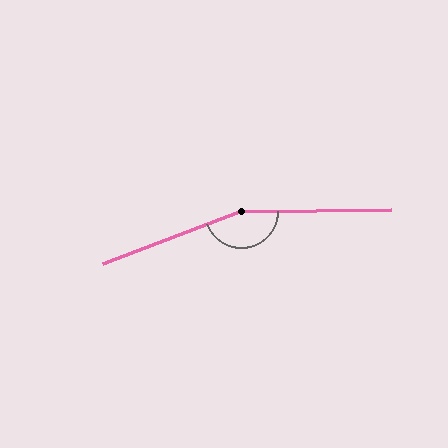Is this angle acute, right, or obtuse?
It is obtuse.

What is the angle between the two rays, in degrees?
Approximately 160 degrees.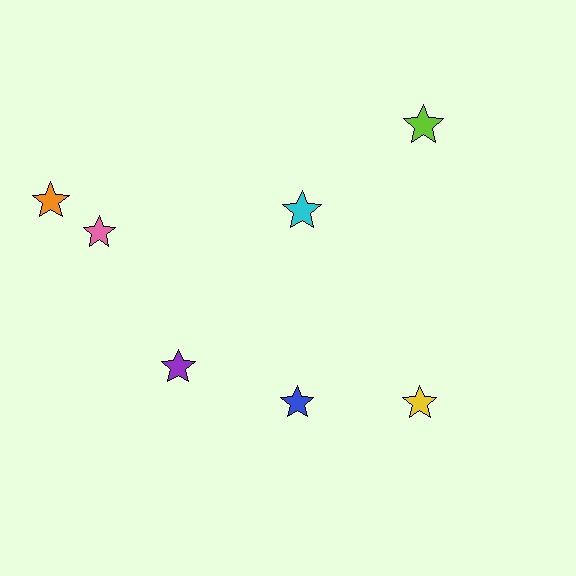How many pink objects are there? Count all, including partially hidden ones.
There is 1 pink object.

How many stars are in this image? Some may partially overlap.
There are 7 stars.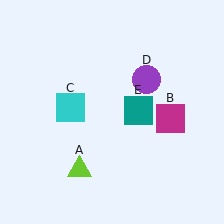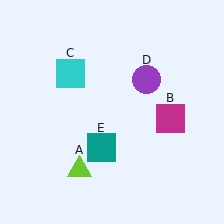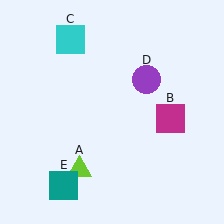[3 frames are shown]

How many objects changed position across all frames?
2 objects changed position: cyan square (object C), teal square (object E).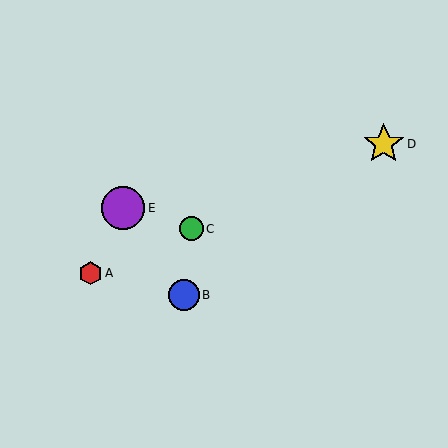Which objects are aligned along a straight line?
Objects A, C, D are aligned along a straight line.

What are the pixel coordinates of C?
Object C is at (191, 229).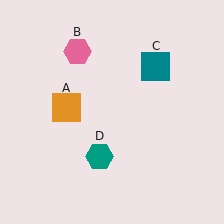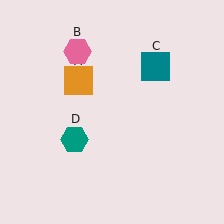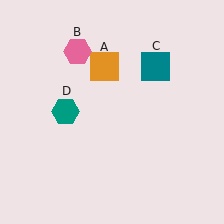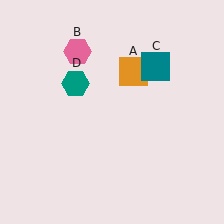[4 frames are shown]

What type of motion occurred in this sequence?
The orange square (object A), teal hexagon (object D) rotated clockwise around the center of the scene.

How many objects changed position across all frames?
2 objects changed position: orange square (object A), teal hexagon (object D).